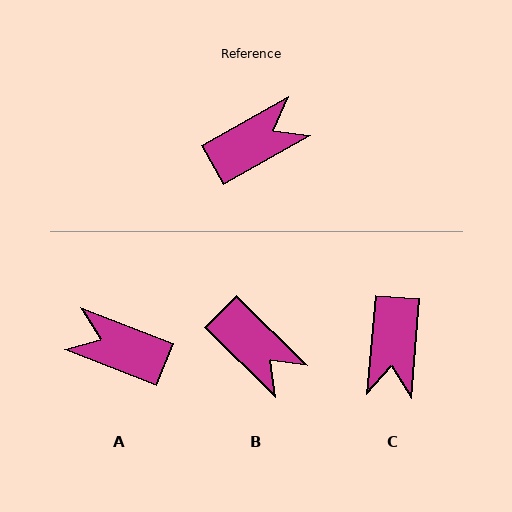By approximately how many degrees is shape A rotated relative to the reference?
Approximately 129 degrees counter-clockwise.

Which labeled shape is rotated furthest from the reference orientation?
A, about 129 degrees away.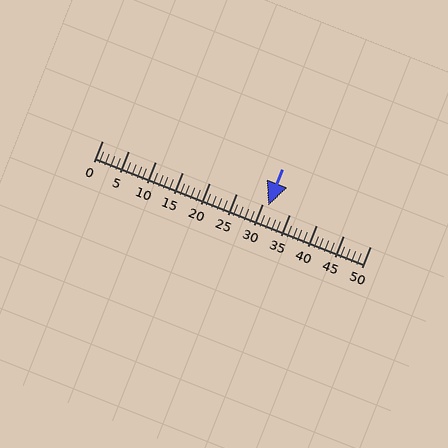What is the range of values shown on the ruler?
The ruler shows values from 0 to 50.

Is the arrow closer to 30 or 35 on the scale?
The arrow is closer to 30.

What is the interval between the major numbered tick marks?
The major tick marks are spaced 5 units apart.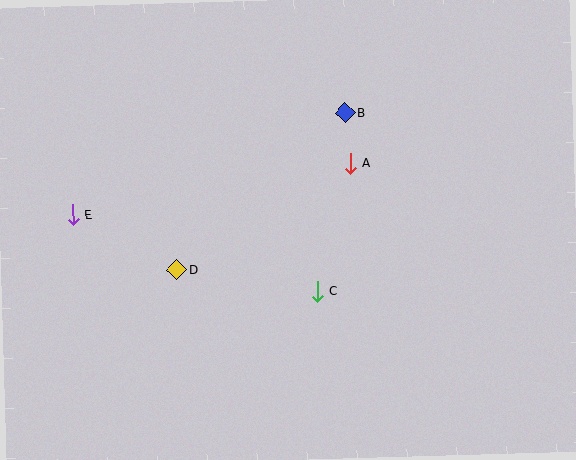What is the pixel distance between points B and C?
The distance between B and C is 181 pixels.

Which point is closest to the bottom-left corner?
Point E is closest to the bottom-left corner.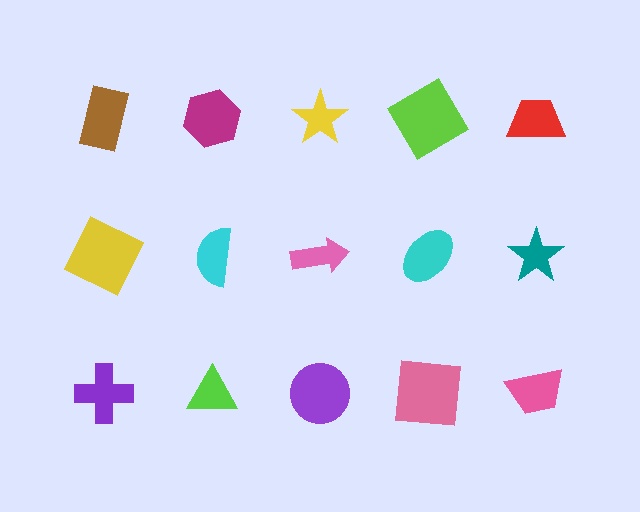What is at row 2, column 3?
A pink arrow.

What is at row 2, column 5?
A teal star.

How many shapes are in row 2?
5 shapes.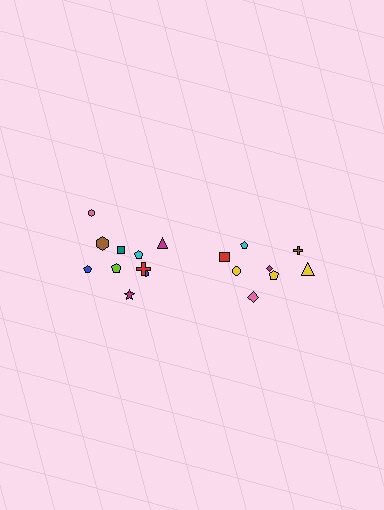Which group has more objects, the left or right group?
The left group.